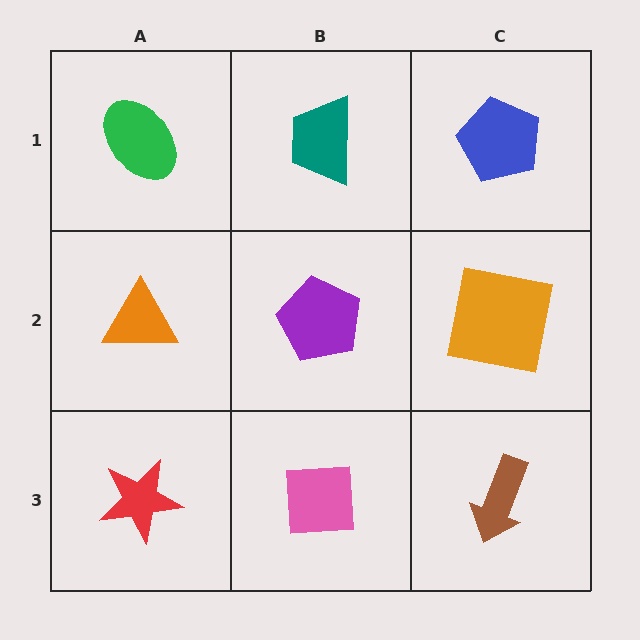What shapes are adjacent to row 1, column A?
An orange triangle (row 2, column A), a teal trapezoid (row 1, column B).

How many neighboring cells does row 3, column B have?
3.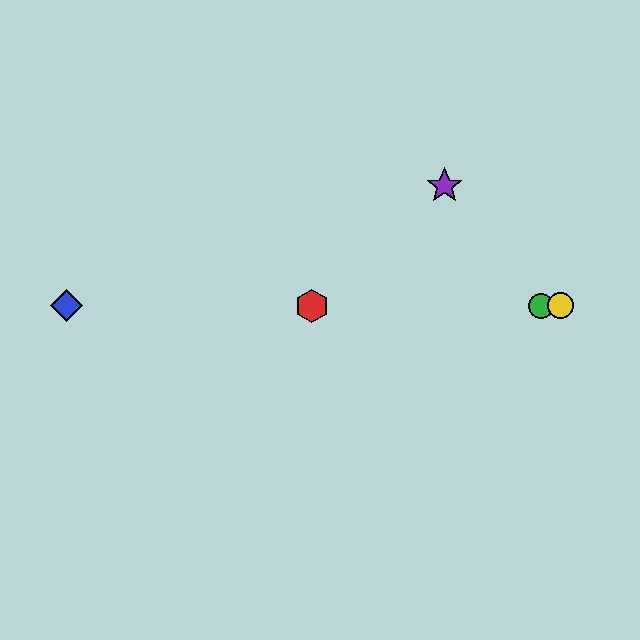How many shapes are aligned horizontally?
4 shapes (the red hexagon, the blue diamond, the green circle, the yellow circle) are aligned horizontally.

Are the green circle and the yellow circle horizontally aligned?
Yes, both are at y≈306.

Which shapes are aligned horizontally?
The red hexagon, the blue diamond, the green circle, the yellow circle are aligned horizontally.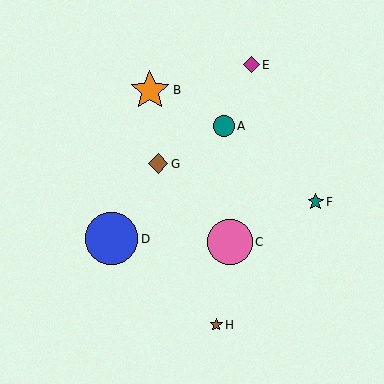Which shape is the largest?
The blue circle (labeled D) is the largest.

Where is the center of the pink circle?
The center of the pink circle is at (230, 242).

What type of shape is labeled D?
Shape D is a blue circle.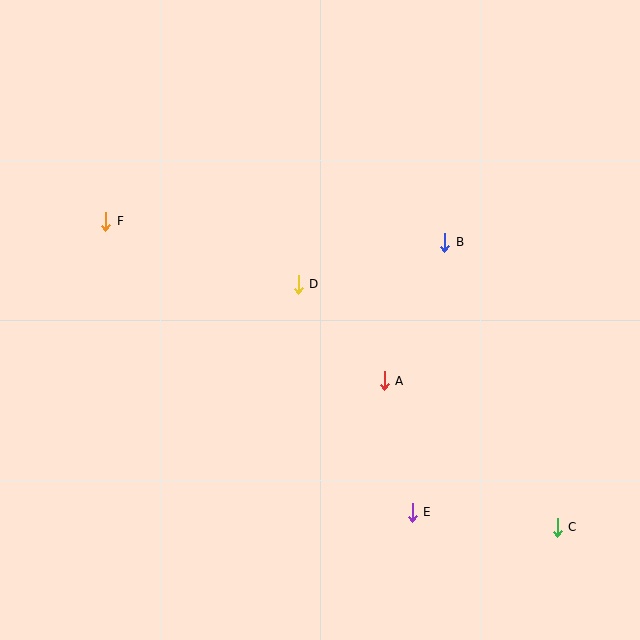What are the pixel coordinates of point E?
Point E is at (412, 512).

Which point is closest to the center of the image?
Point D at (298, 284) is closest to the center.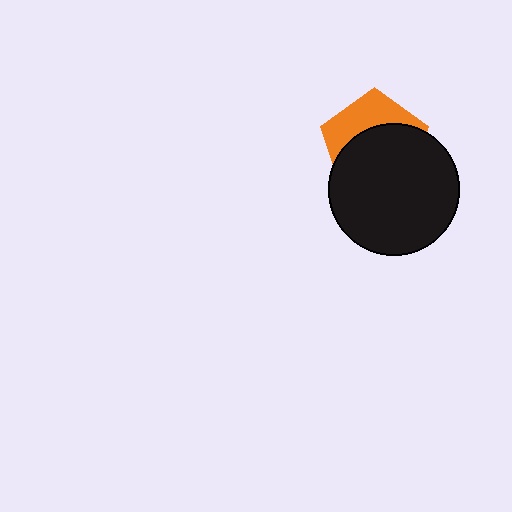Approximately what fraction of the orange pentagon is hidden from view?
Roughly 63% of the orange pentagon is hidden behind the black circle.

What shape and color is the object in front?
The object in front is a black circle.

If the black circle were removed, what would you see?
You would see the complete orange pentagon.